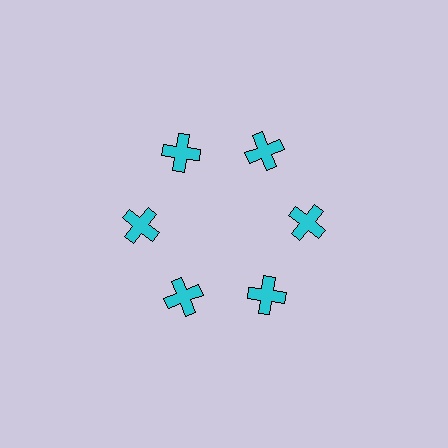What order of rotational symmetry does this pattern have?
This pattern has 6-fold rotational symmetry.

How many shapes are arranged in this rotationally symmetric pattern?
There are 6 shapes, arranged in 6 groups of 1.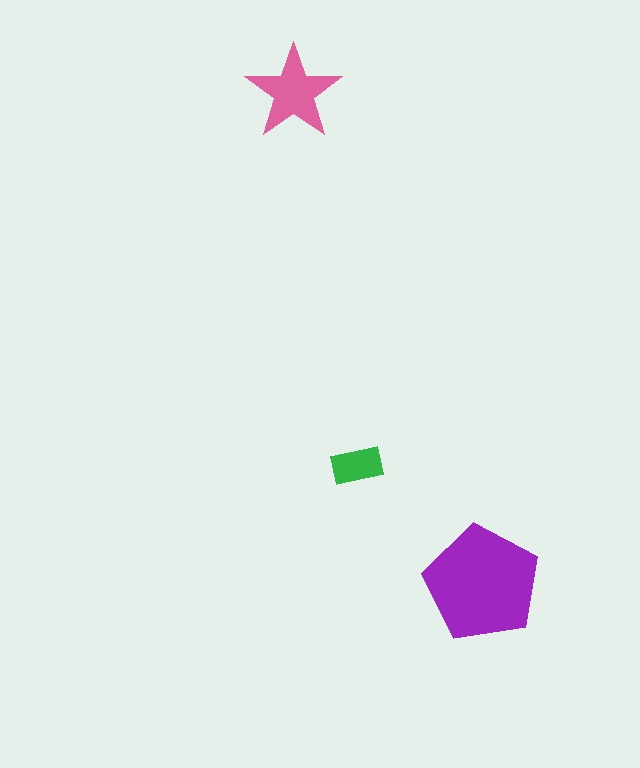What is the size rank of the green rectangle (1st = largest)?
3rd.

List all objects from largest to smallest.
The purple pentagon, the pink star, the green rectangle.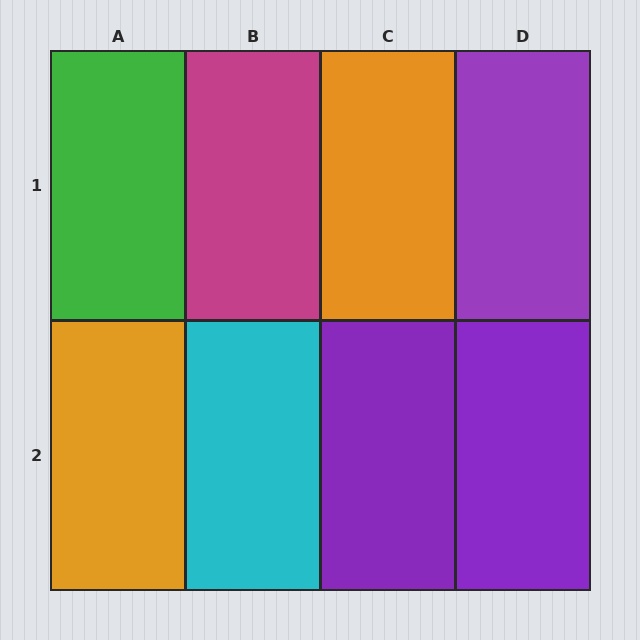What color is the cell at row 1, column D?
Purple.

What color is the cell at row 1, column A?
Green.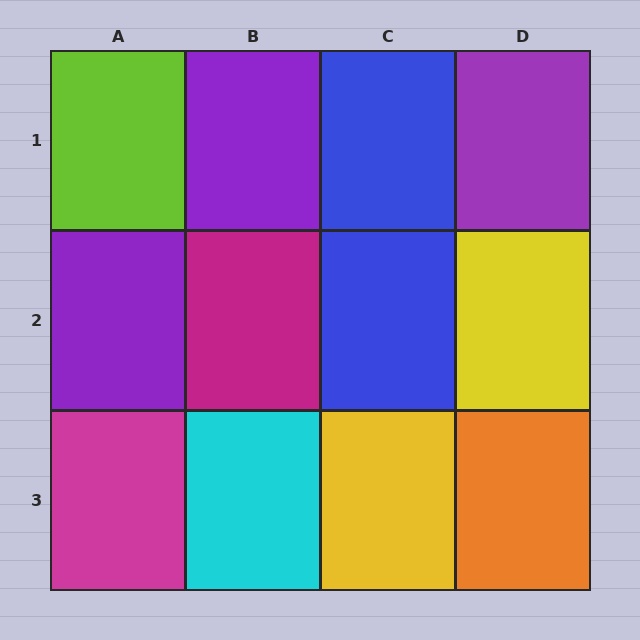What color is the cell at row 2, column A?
Purple.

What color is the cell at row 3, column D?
Orange.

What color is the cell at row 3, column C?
Yellow.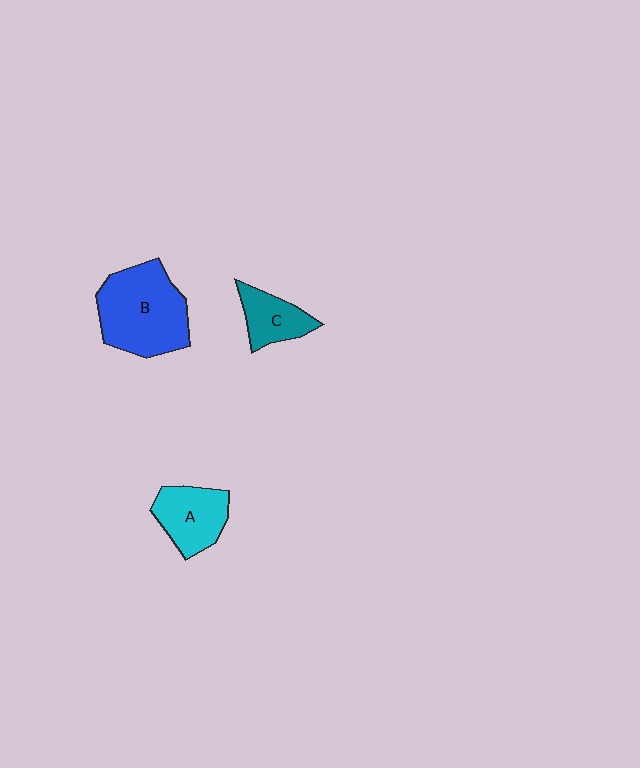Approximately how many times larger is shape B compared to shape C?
Approximately 2.2 times.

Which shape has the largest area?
Shape B (blue).